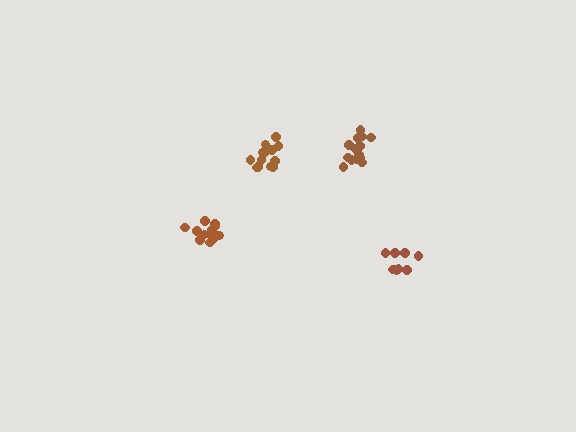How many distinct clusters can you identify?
There are 4 distinct clusters.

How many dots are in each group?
Group 1: 14 dots, Group 2: 13 dots, Group 3: 8 dots, Group 4: 13 dots (48 total).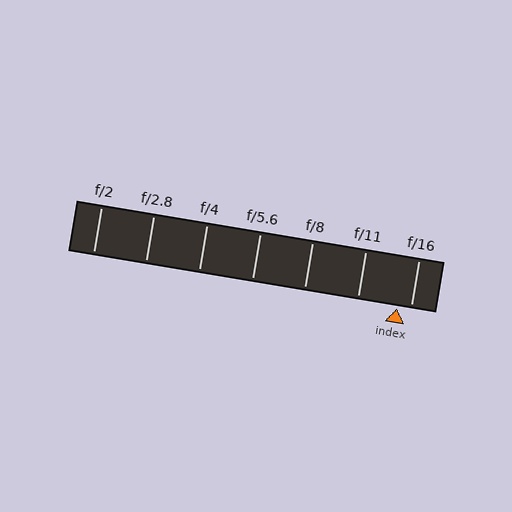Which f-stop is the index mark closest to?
The index mark is closest to f/16.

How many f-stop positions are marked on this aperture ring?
There are 7 f-stop positions marked.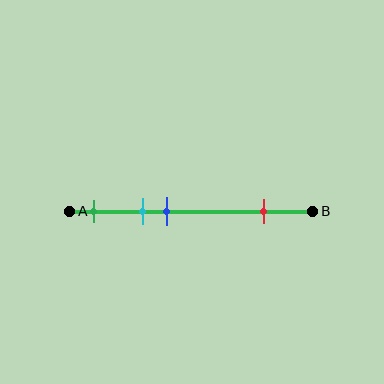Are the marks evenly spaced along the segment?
No, the marks are not evenly spaced.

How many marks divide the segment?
There are 4 marks dividing the segment.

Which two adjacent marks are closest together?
The cyan and blue marks are the closest adjacent pair.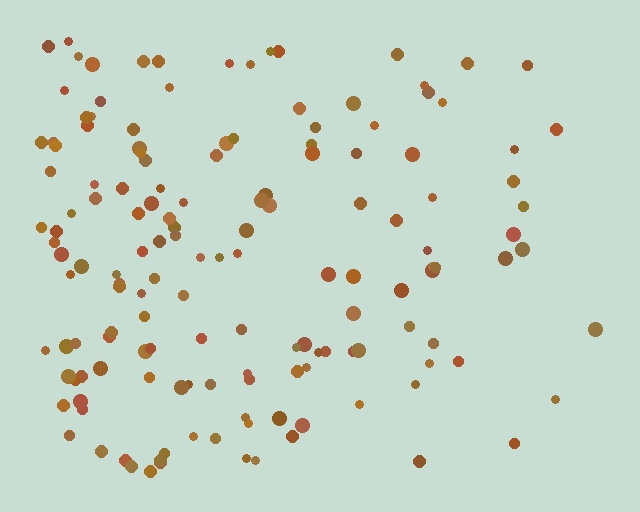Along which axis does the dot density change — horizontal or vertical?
Horizontal.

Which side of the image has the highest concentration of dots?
The left.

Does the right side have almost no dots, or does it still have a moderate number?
Still a moderate number, just noticeably fewer than the left.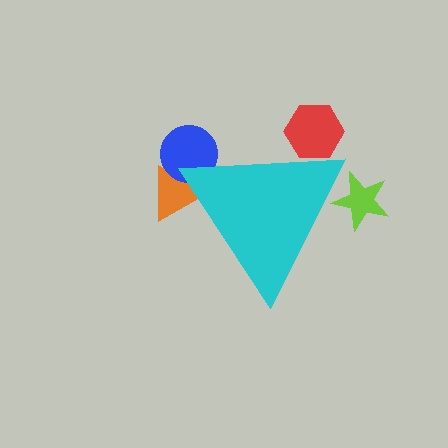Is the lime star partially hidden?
Yes, the lime star is partially hidden behind the cyan triangle.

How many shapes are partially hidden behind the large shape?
4 shapes are partially hidden.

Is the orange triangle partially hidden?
Yes, the orange triangle is partially hidden behind the cyan triangle.